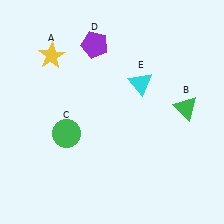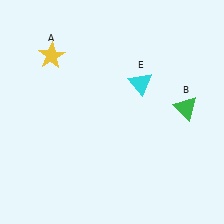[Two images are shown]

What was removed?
The green circle (C), the purple pentagon (D) were removed in Image 2.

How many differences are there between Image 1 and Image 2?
There are 2 differences between the two images.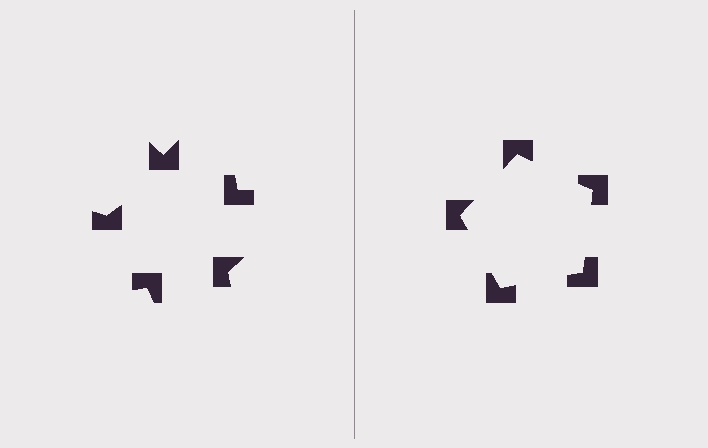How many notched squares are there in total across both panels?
10 — 5 on each side.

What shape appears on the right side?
An illusory pentagon.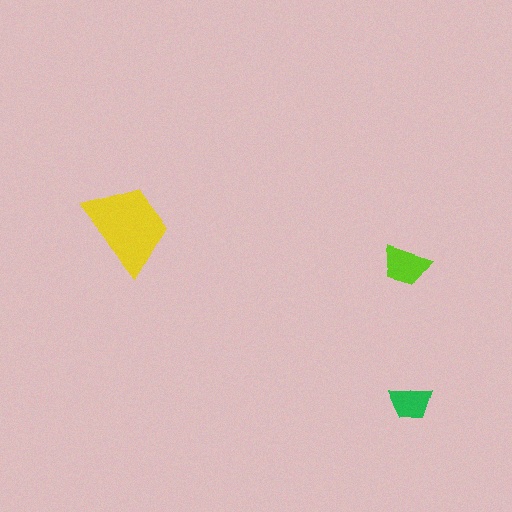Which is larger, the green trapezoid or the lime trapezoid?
The lime one.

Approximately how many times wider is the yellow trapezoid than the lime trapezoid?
About 2 times wider.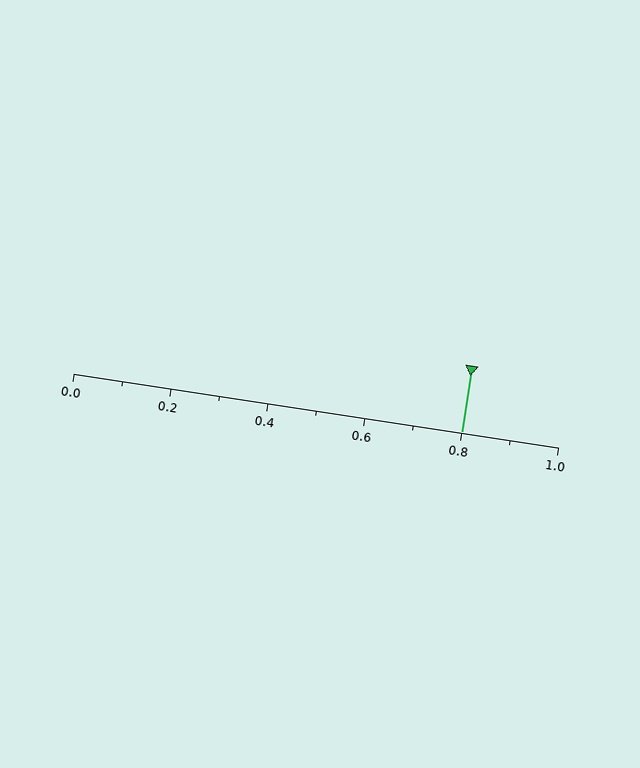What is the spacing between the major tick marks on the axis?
The major ticks are spaced 0.2 apart.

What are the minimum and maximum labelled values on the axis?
The axis runs from 0.0 to 1.0.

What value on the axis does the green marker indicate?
The marker indicates approximately 0.8.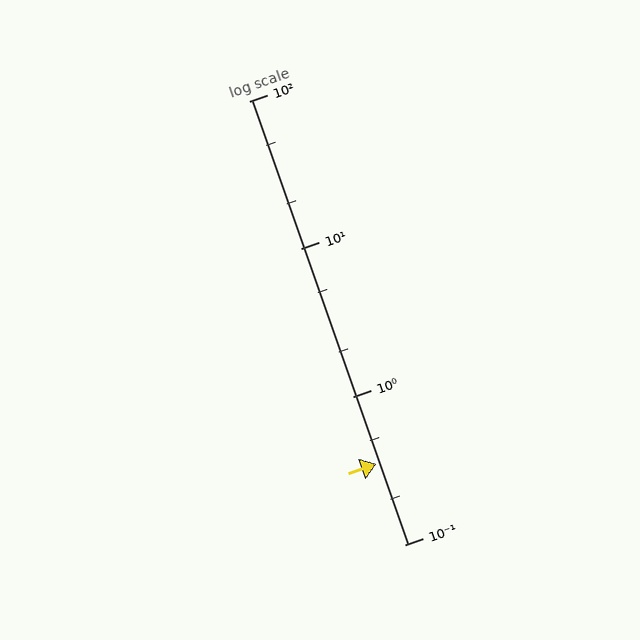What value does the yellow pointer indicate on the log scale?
The pointer indicates approximately 0.35.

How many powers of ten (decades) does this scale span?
The scale spans 3 decades, from 0.1 to 100.